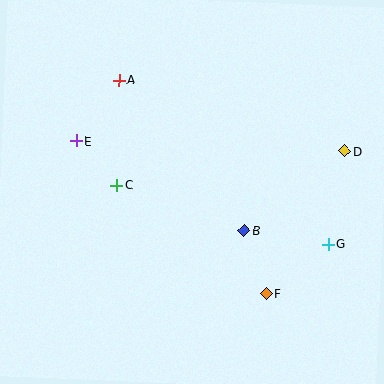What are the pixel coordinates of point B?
Point B is at (244, 231).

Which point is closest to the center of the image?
Point B at (244, 231) is closest to the center.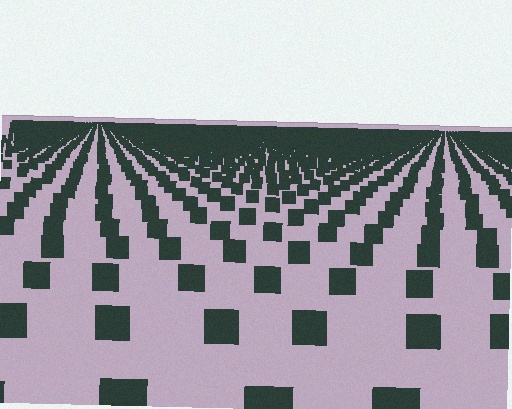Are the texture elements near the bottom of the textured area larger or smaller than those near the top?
Larger. Near the bottom, elements are closer to the viewer and appear at a bigger on-screen size.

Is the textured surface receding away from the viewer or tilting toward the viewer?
The surface is receding away from the viewer. Texture elements get smaller and denser toward the top.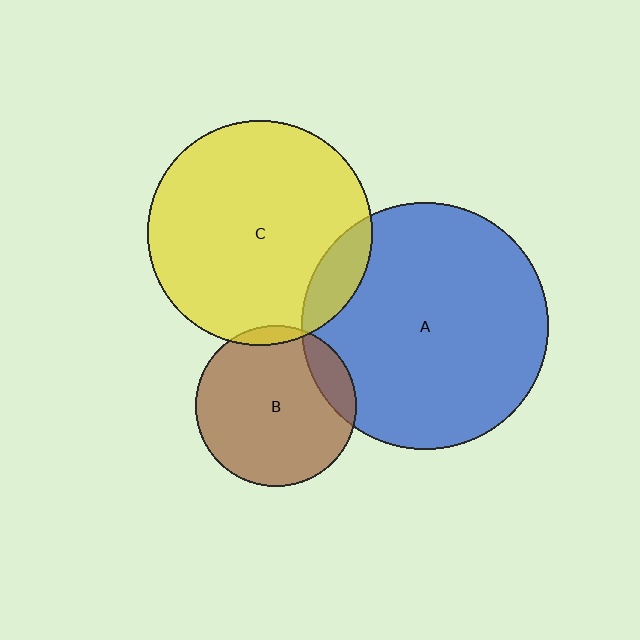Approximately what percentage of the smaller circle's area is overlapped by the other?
Approximately 10%.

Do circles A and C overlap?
Yes.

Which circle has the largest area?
Circle A (blue).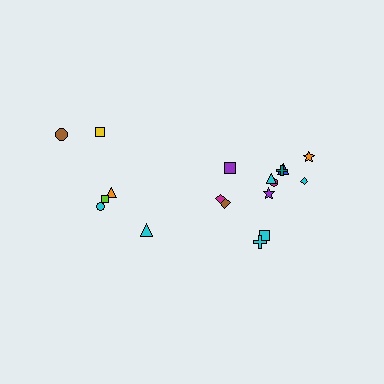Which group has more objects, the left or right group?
The right group.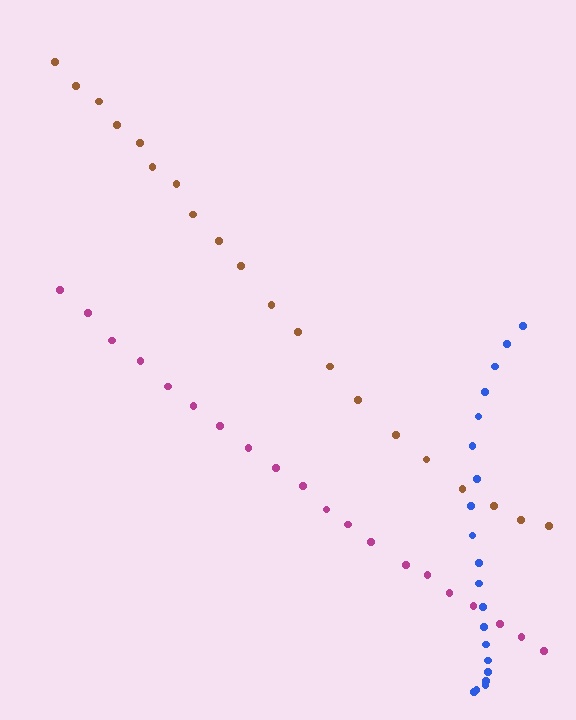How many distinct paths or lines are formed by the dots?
There are 3 distinct paths.